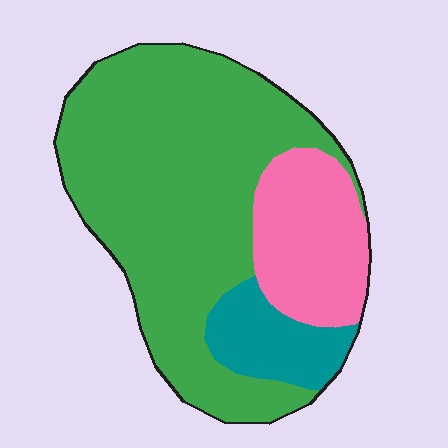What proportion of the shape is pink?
Pink takes up less than a quarter of the shape.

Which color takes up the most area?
Green, at roughly 70%.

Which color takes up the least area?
Teal, at roughly 10%.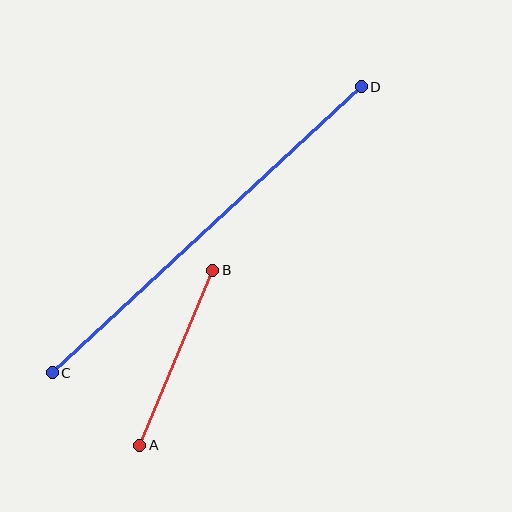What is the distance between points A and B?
The distance is approximately 190 pixels.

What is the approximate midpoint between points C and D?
The midpoint is at approximately (207, 230) pixels.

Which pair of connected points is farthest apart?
Points C and D are farthest apart.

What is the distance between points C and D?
The distance is approximately 421 pixels.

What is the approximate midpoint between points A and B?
The midpoint is at approximately (176, 358) pixels.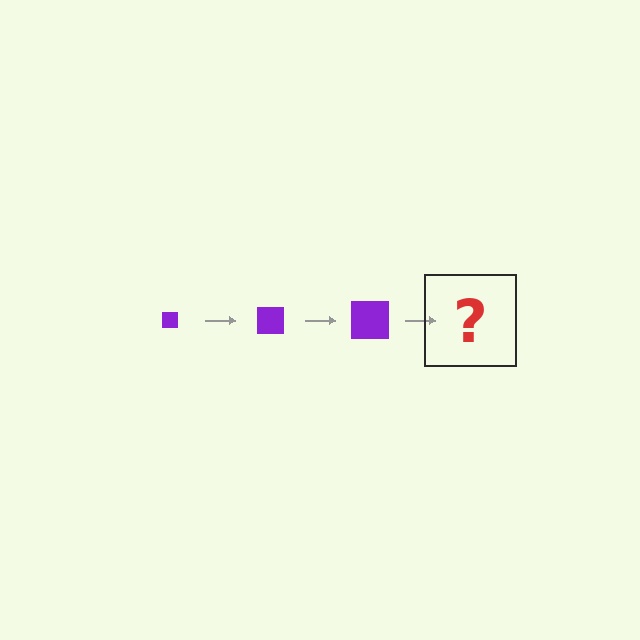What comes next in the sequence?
The next element should be a purple square, larger than the previous one.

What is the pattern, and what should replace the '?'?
The pattern is that the square gets progressively larger each step. The '?' should be a purple square, larger than the previous one.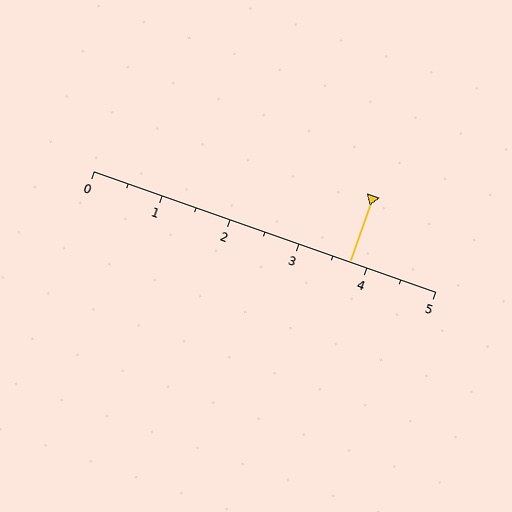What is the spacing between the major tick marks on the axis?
The major ticks are spaced 1 apart.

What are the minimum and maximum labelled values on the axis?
The axis runs from 0 to 5.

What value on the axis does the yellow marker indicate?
The marker indicates approximately 3.8.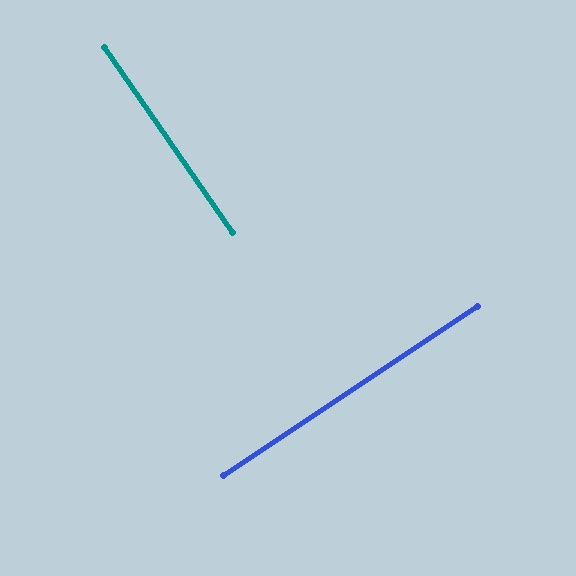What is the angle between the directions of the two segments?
Approximately 89 degrees.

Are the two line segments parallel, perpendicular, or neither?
Perpendicular — they meet at approximately 89°.